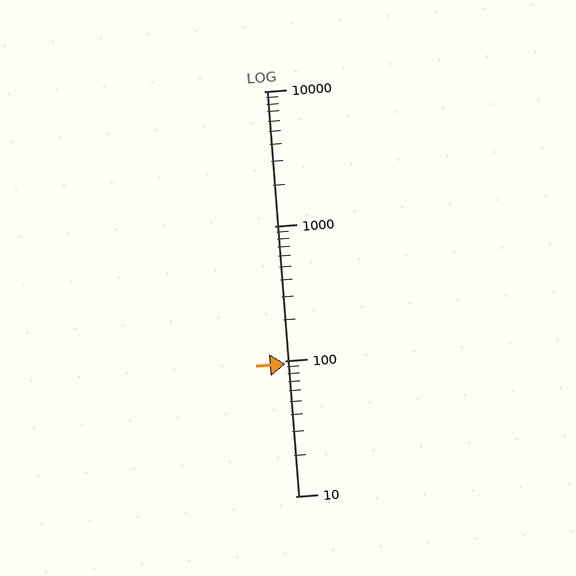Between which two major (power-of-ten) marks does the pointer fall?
The pointer is between 10 and 100.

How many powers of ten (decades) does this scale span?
The scale spans 3 decades, from 10 to 10000.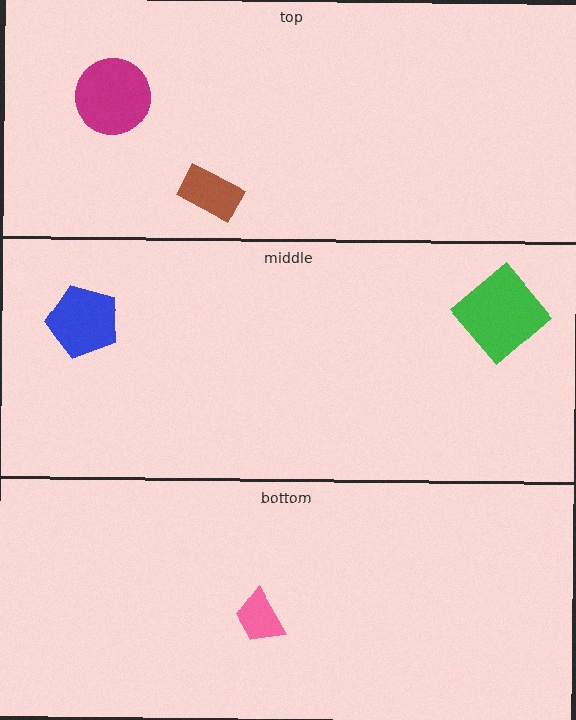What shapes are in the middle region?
The blue pentagon, the green diamond.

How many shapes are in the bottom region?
1.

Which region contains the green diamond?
The middle region.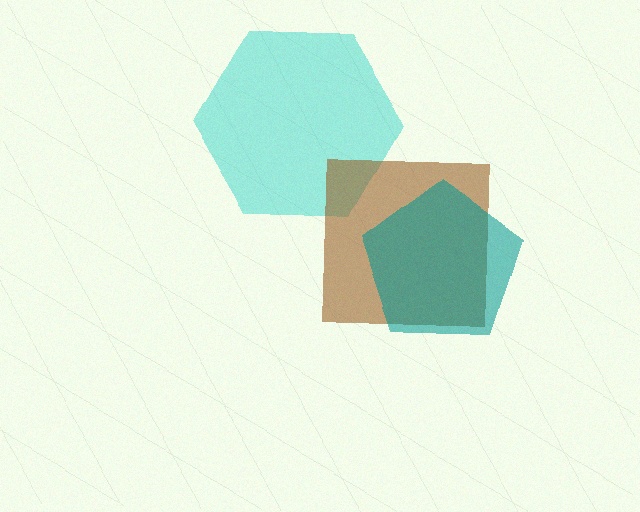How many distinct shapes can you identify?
There are 3 distinct shapes: a cyan hexagon, a brown square, a teal pentagon.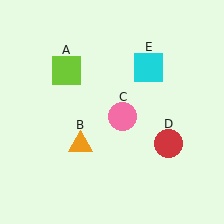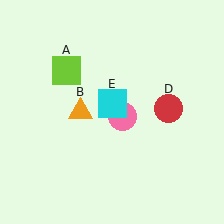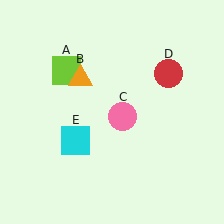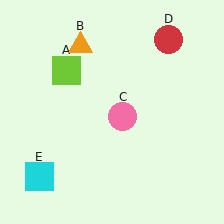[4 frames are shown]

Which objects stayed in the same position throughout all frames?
Lime square (object A) and pink circle (object C) remained stationary.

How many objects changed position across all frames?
3 objects changed position: orange triangle (object B), red circle (object D), cyan square (object E).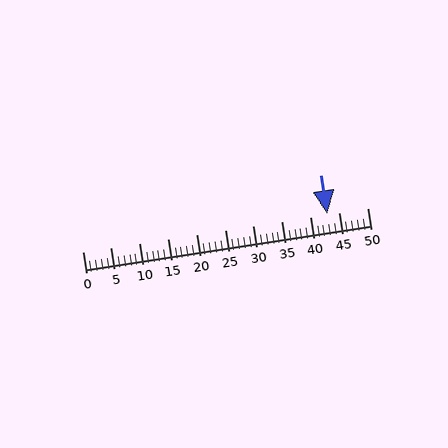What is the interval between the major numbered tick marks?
The major tick marks are spaced 5 units apart.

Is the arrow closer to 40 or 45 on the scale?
The arrow is closer to 45.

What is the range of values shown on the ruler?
The ruler shows values from 0 to 50.